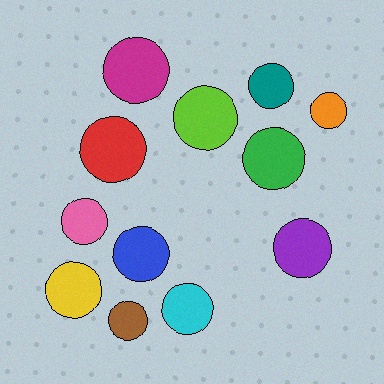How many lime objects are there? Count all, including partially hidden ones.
There is 1 lime object.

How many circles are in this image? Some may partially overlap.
There are 12 circles.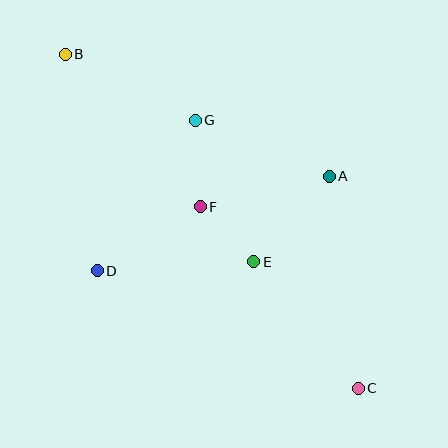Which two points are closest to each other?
Points E and F are closest to each other.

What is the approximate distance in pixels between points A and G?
The distance between A and G is approximately 145 pixels.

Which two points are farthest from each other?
Points B and C are farthest from each other.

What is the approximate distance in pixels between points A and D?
The distance between A and D is approximately 250 pixels.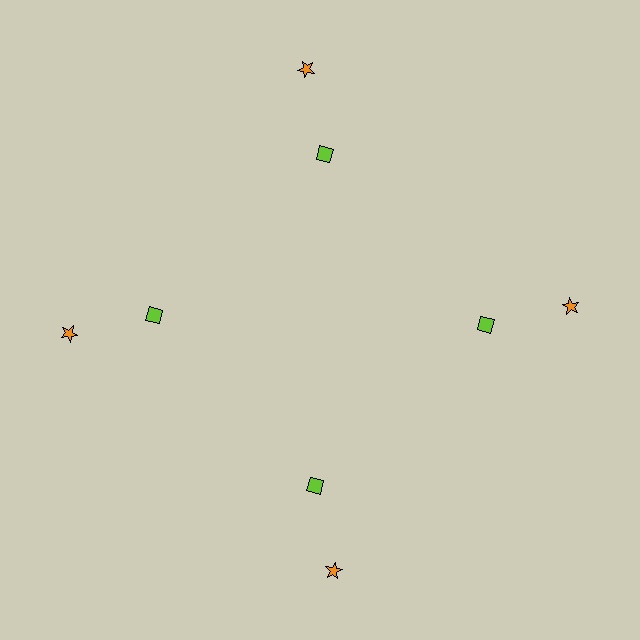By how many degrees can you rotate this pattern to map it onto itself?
The pattern maps onto itself every 90 degrees of rotation.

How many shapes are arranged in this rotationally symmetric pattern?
There are 8 shapes, arranged in 4 groups of 2.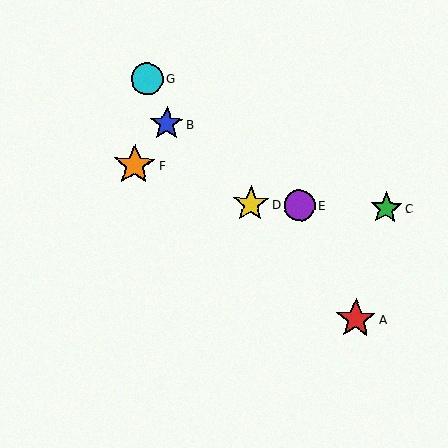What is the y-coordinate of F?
Object F is at y≈165.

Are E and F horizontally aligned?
No, E is at y≈205 and F is at y≈165.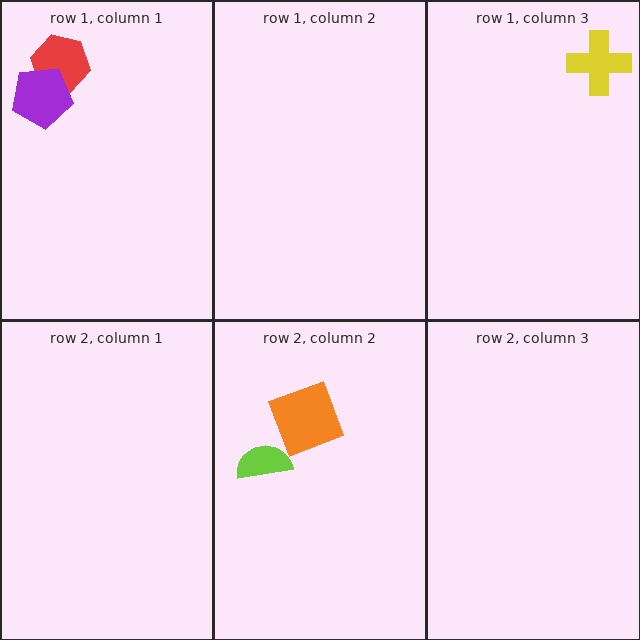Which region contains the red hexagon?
The row 1, column 1 region.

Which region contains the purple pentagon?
The row 1, column 1 region.